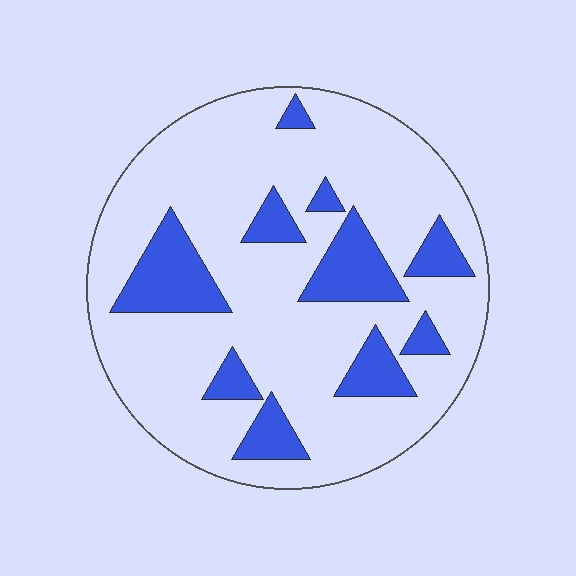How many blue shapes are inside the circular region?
10.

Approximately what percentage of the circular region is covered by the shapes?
Approximately 20%.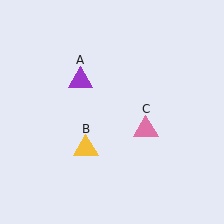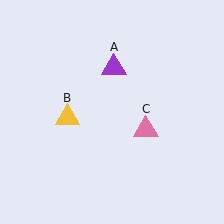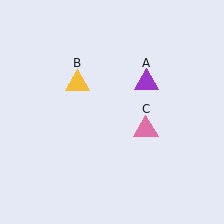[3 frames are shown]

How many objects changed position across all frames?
2 objects changed position: purple triangle (object A), yellow triangle (object B).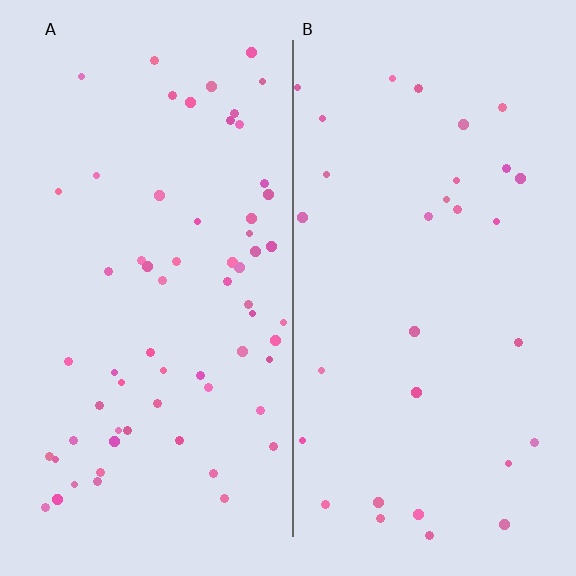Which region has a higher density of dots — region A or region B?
A (the left).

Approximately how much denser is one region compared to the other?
Approximately 2.0× — region A over region B.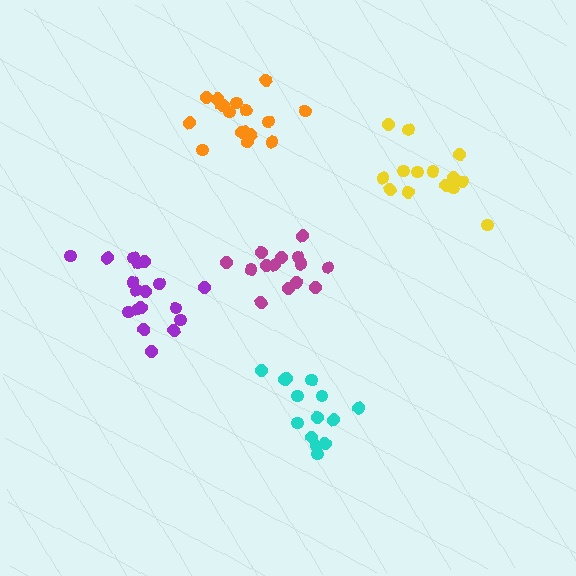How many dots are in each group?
Group 1: 14 dots, Group 2: 17 dots, Group 3: 14 dots, Group 4: 15 dots, Group 5: 18 dots (78 total).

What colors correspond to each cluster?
The clusters are colored: cyan, orange, magenta, yellow, purple.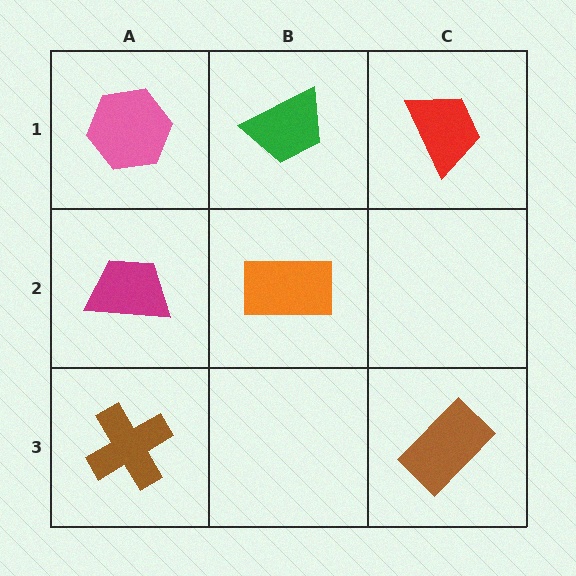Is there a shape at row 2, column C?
No, that cell is empty.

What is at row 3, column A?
A brown cross.